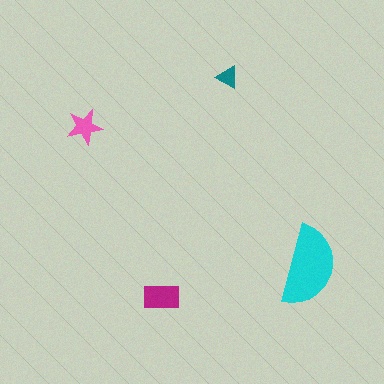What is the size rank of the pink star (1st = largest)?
3rd.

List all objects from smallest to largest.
The teal triangle, the pink star, the magenta rectangle, the cyan semicircle.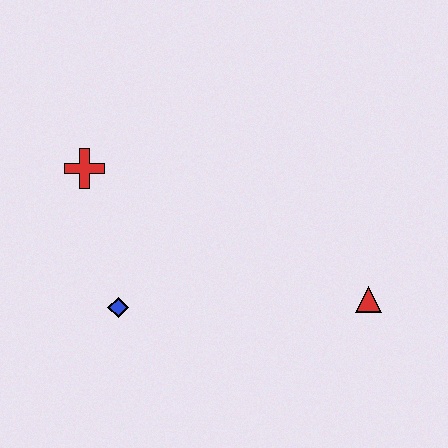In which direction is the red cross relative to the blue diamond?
The red cross is above the blue diamond.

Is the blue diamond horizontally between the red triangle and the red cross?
Yes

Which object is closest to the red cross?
The blue diamond is closest to the red cross.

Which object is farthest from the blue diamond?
The red triangle is farthest from the blue diamond.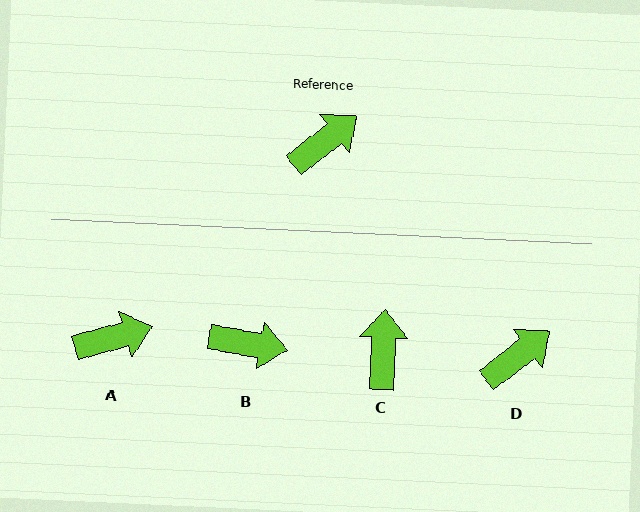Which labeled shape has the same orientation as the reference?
D.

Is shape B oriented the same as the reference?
No, it is off by about 48 degrees.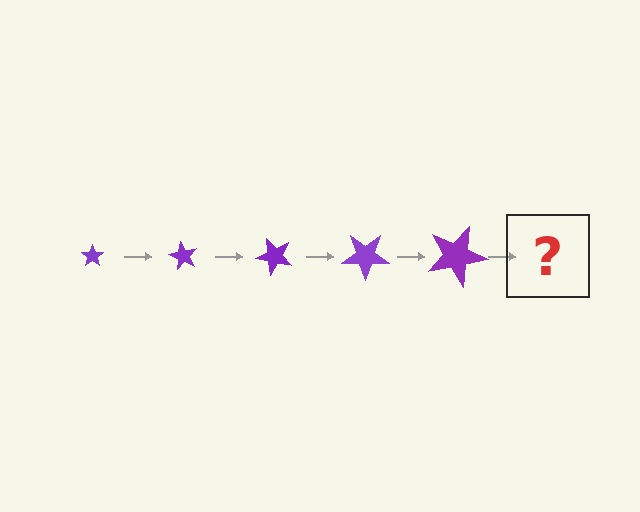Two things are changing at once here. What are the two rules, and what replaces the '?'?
The two rules are that the star grows larger each step and it rotates 60 degrees each step. The '?' should be a star, larger than the previous one and rotated 300 degrees from the start.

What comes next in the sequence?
The next element should be a star, larger than the previous one and rotated 300 degrees from the start.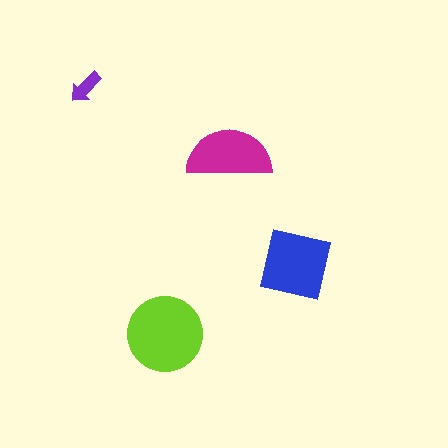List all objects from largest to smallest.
The lime circle, the blue square, the magenta semicircle, the purple arrow.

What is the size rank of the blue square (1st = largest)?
2nd.